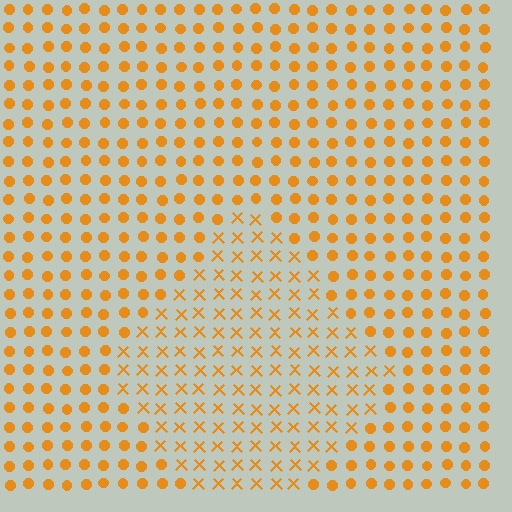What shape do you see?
I see a diamond.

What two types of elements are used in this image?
The image uses X marks inside the diamond region and circles outside it.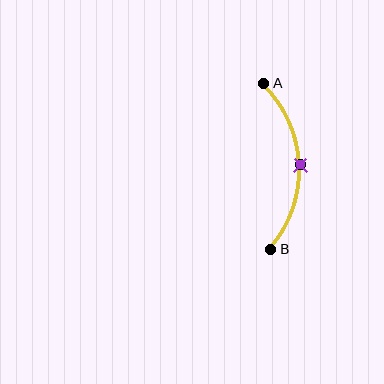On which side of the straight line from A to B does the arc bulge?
The arc bulges to the right of the straight line connecting A and B.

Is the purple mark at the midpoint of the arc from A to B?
Yes. The purple mark lies on the arc at equal arc-length from both A and B — it is the arc midpoint.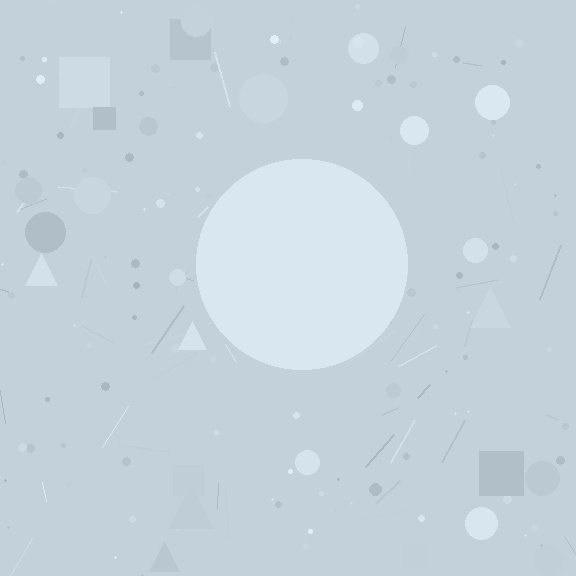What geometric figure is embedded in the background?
A circle is embedded in the background.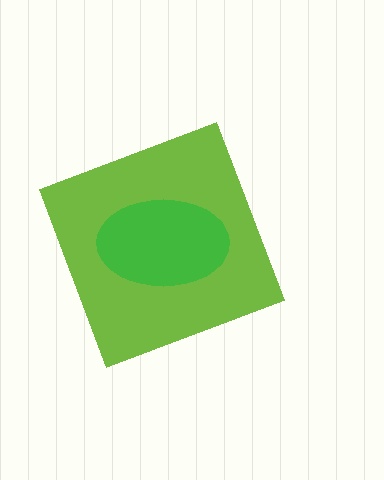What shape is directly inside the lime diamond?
The green ellipse.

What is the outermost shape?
The lime diamond.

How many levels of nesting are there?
2.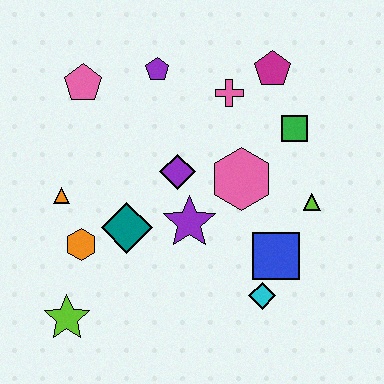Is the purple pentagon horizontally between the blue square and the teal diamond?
Yes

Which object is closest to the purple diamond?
The purple star is closest to the purple diamond.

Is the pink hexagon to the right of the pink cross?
Yes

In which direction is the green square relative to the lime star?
The green square is to the right of the lime star.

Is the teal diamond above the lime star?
Yes